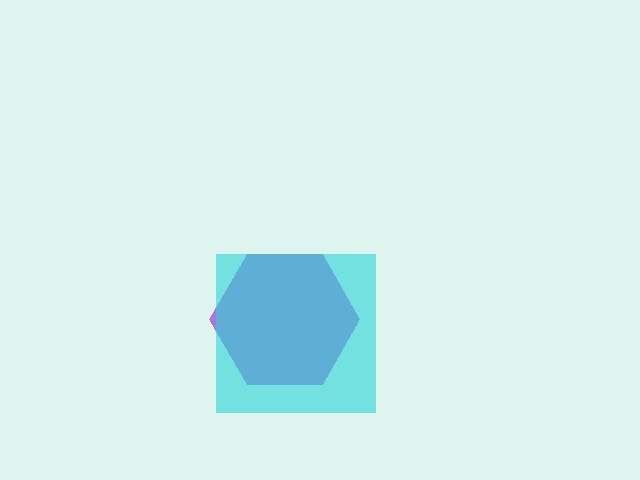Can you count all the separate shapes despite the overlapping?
Yes, there are 2 separate shapes.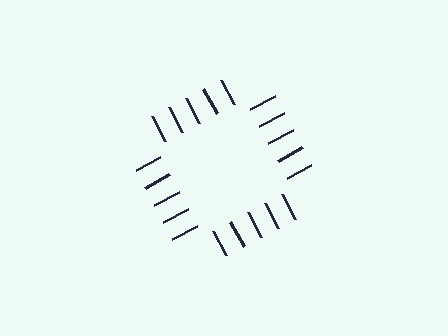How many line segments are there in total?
20 — 5 along each of the 4 edges.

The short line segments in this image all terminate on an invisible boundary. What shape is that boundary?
An illusory square — the line segments terminate on its edges but no continuous stroke is drawn.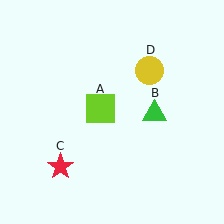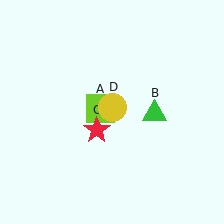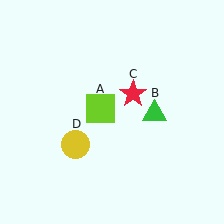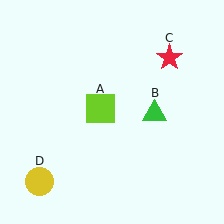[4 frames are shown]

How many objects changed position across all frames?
2 objects changed position: red star (object C), yellow circle (object D).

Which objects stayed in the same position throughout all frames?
Lime square (object A) and green triangle (object B) remained stationary.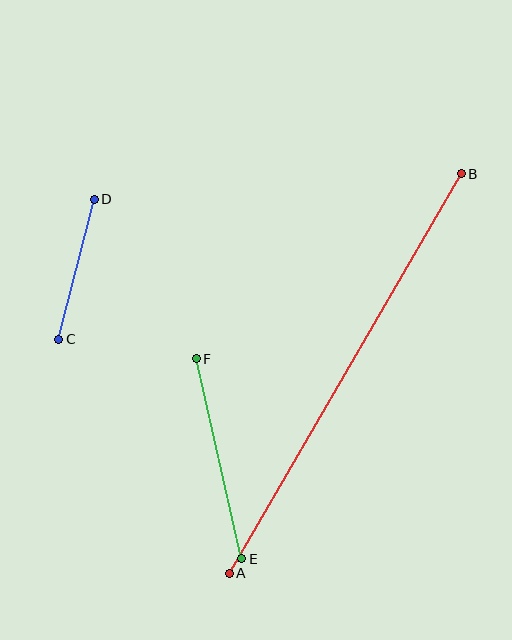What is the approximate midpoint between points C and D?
The midpoint is at approximately (76, 269) pixels.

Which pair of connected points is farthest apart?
Points A and B are farthest apart.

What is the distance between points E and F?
The distance is approximately 205 pixels.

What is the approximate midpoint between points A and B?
The midpoint is at approximately (345, 373) pixels.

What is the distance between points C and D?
The distance is approximately 144 pixels.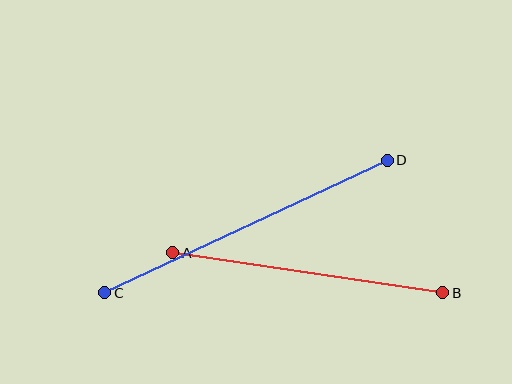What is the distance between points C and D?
The distance is approximately 312 pixels.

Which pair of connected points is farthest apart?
Points C and D are farthest apart.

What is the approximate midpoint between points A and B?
The midpoint is at approximately (308, 273) pixels.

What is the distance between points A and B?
The distance is approximately 273 pixels.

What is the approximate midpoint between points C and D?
The midpoint is at approximately (246, 226) pixels.